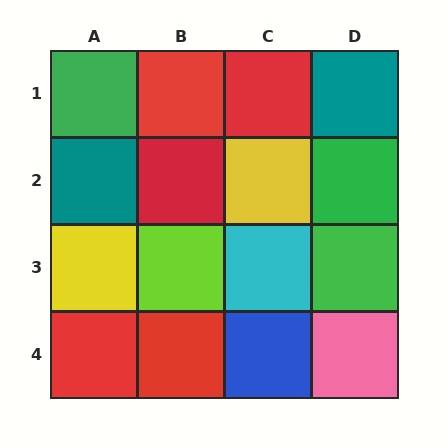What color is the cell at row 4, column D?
Pink.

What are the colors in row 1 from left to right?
Green, red, red, teal.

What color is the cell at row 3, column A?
Yellow.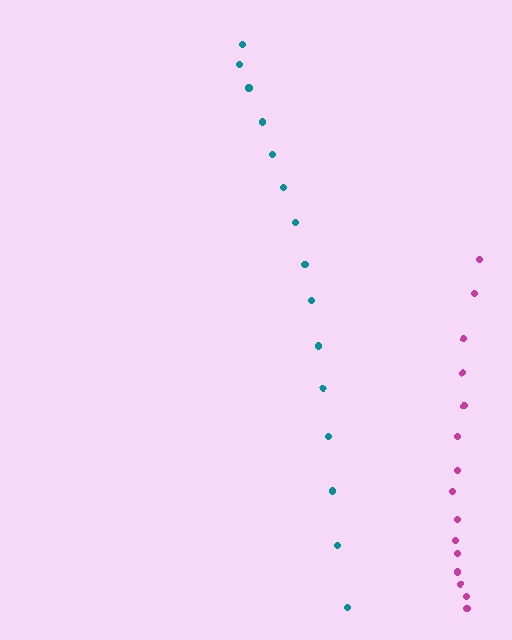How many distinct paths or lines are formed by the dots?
There are 2 distinct paths.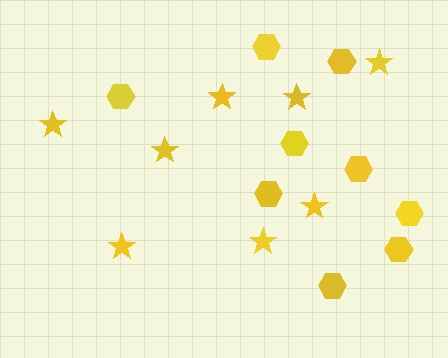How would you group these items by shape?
There are 2 groups: one group of stars (8) and one group of hexagons (9).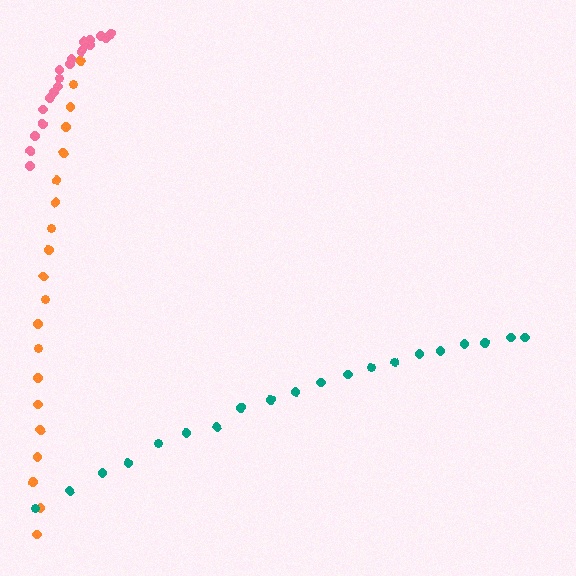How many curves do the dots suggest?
There are 3 distinct paths.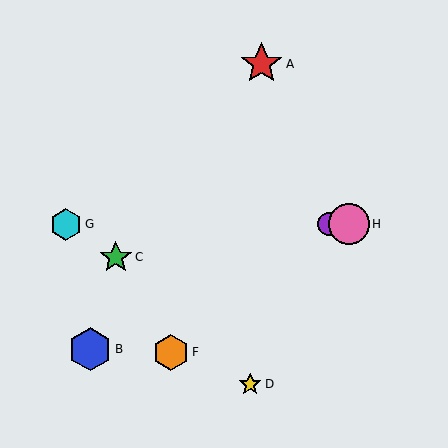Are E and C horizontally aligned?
No, E is at y≈224 and C is at y≈257.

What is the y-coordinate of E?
Object E is at y≈224.